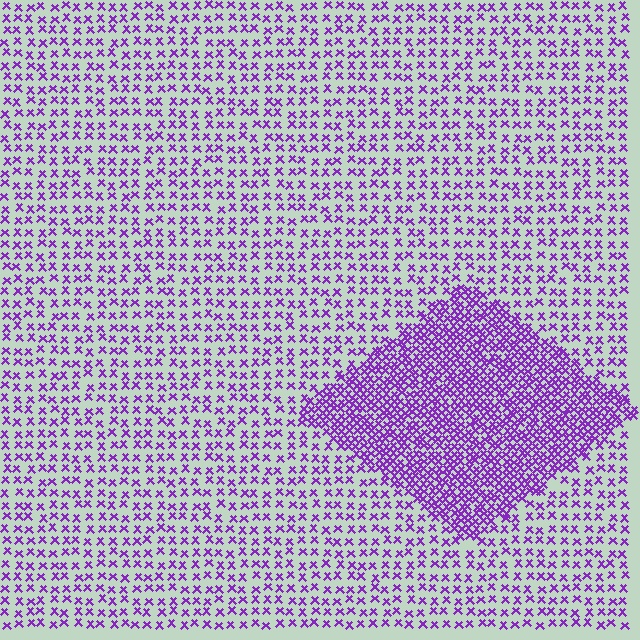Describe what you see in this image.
The image contains small purple elements arranged at two different densities. A diamond-shaped region is visible where the elements are more densely packed than the surrounding area.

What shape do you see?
I see a diamond.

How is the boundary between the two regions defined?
The boundary is defined by a change in element density (approximately 2.5x ratio). All elements are the same color, size, and shape.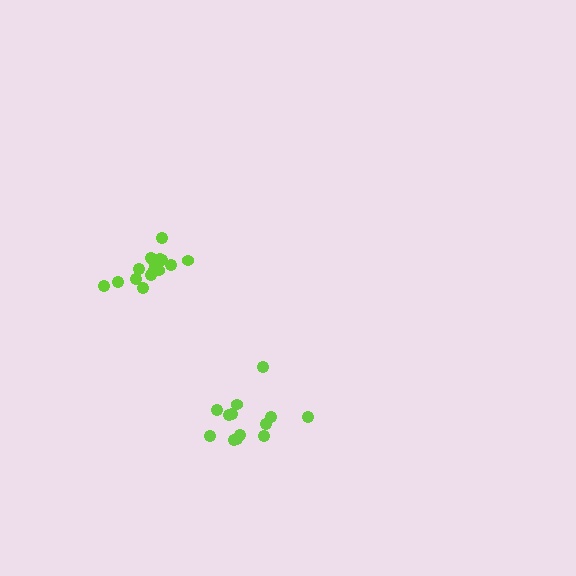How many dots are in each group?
Group 1: 13 dots, Group 2: 15 dots (28 total).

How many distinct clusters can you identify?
There are 2 distinct clusters.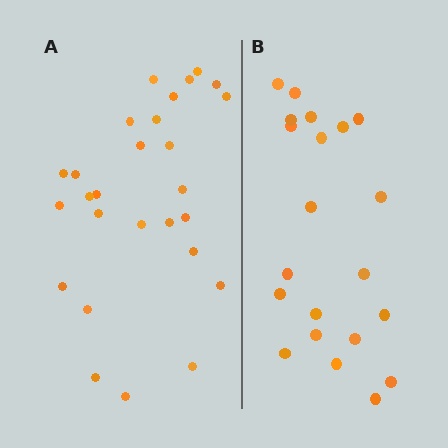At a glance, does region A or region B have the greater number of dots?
Region A (the left region) has more dots.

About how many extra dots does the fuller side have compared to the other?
Region A has about 6 more dots than region B.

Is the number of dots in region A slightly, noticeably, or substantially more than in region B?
Region A has noticeably more, but not dramatically so. The ratio is roughly 1.3 to 1.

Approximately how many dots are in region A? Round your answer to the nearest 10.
About 30 dots. (The exact count is 27, which rounds to 30.)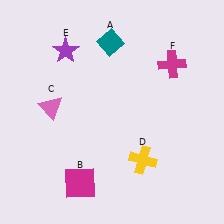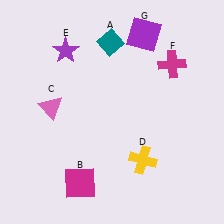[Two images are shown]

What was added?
A purple square (G) was added in Image 2.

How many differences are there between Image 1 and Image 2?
There is 1 difference between the two images.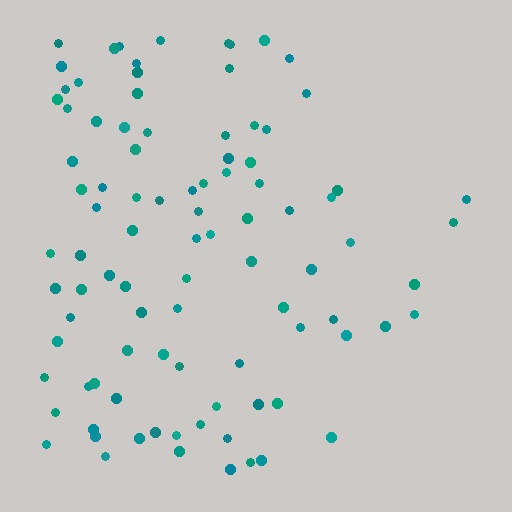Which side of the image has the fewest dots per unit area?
The right.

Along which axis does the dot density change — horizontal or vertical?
Horizontal.